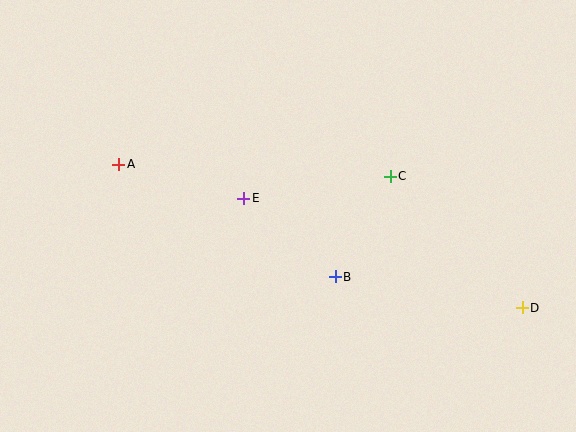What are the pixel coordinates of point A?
Point A is at (119, 164).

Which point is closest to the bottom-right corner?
Point D is closest to the bottom-right corner.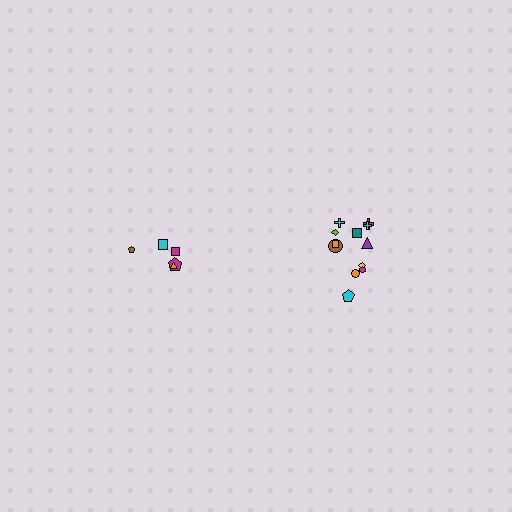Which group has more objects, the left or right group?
The right group.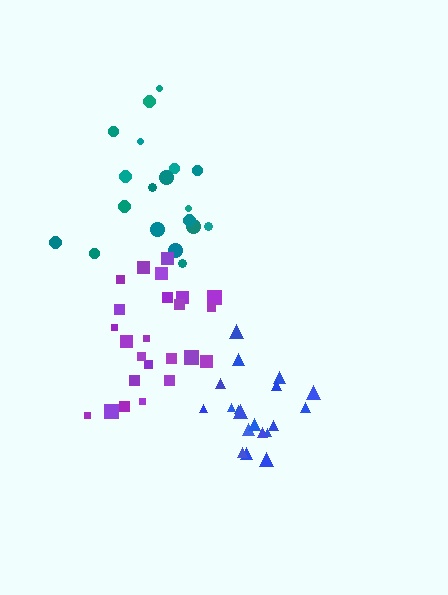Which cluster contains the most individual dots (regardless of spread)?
Purple (24).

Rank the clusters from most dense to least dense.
blue, purple, teal.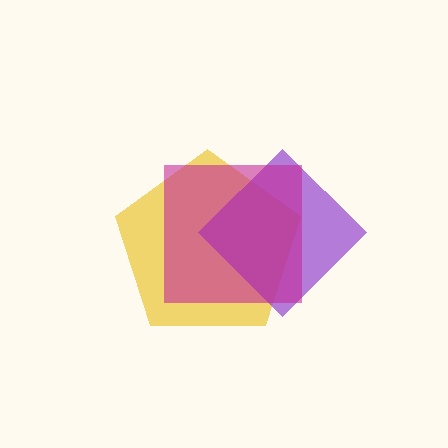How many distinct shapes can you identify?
There are 3 distinct shapes: a yellow pentagon, a purple diamond, a magenta square.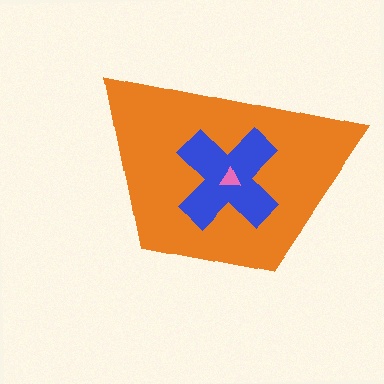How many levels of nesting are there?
3.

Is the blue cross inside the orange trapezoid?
Yes.